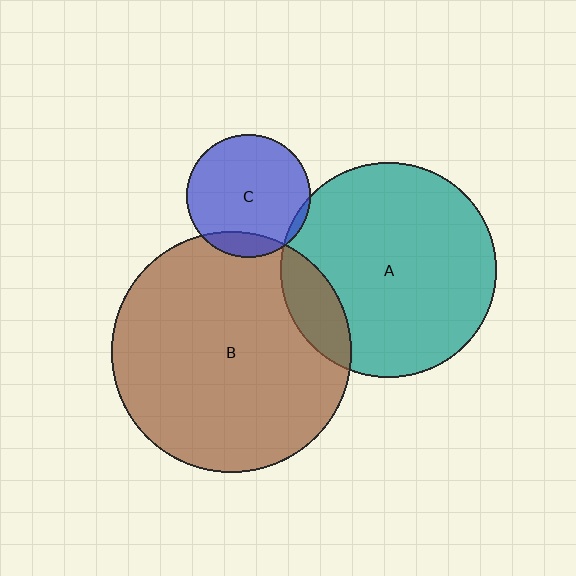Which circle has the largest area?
Circle B (brown).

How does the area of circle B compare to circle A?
Approximately 1.2 times.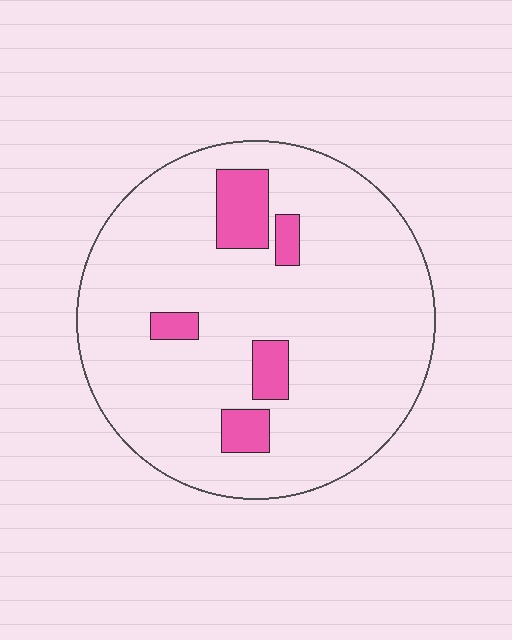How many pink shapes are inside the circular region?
5.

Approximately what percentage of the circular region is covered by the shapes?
Approximately 10%.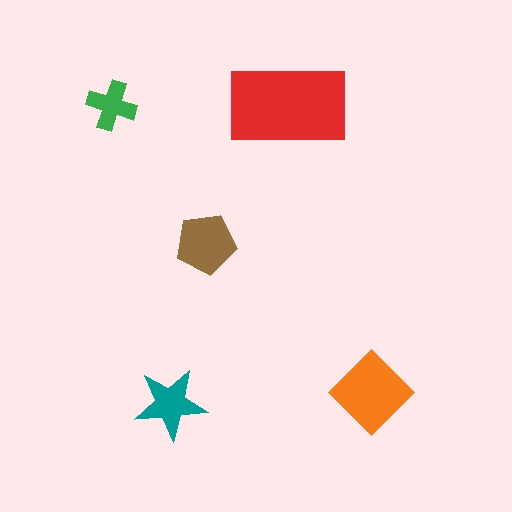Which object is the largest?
The red rectangle.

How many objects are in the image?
There are 5 objects in the image.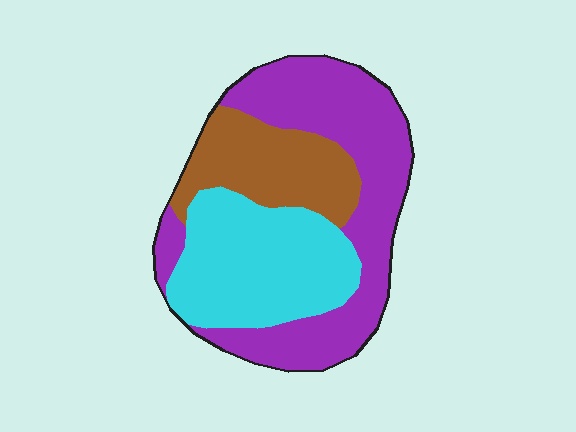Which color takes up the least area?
Brown, at roughly 20%.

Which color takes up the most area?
Purple, at roughly 45%.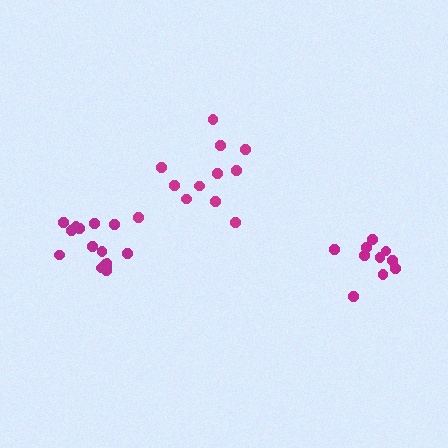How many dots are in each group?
Group 1: 12 dots, Group 2: 10 dots, Group 3: 15 dots (37 total).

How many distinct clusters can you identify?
There are 3 distinct clusters.